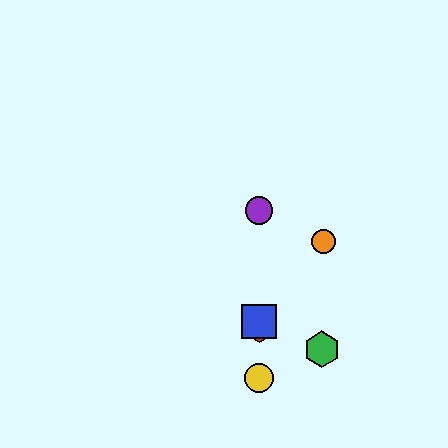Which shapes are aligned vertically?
The red hexagon, the blue square, the yellow circle, the purple circle are aligned vertically.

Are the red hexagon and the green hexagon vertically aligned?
No, the red hexagon is at x≈259 and the green hexagon is at x≈322.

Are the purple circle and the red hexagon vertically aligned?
Yes, both are at x≈259.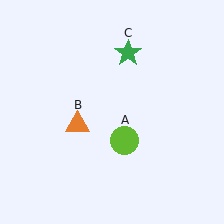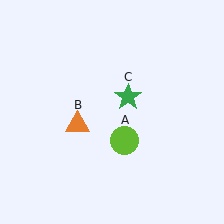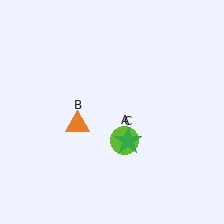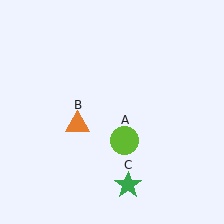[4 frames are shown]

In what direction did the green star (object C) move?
The green star (object C) moved down.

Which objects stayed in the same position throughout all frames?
Lime circle (object A) and orange triangle (object B) remained stationary.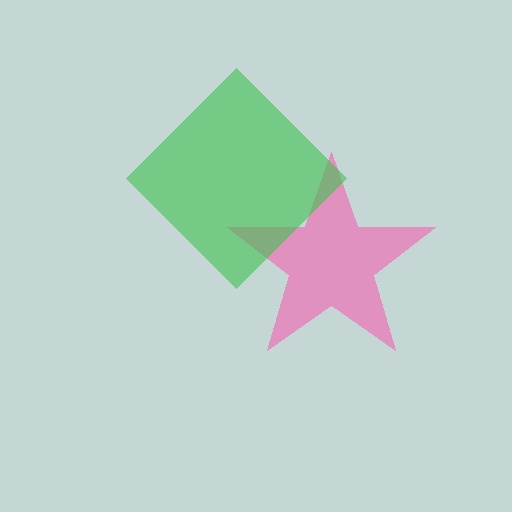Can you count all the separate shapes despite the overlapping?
Yes, there are 2 separate shapes.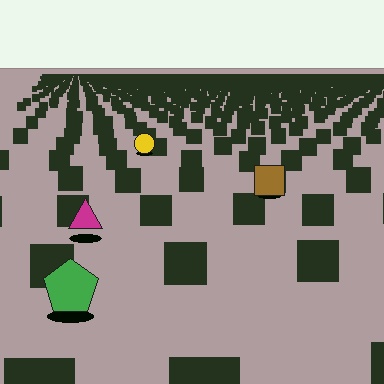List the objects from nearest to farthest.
From nearest to farthest: the green pentagon, the magenta triangle, the brown square, the yellow circle.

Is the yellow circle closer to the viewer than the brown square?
No. The brown square is closer — you can tell from the texture gradient: the ground texture is coarser near it.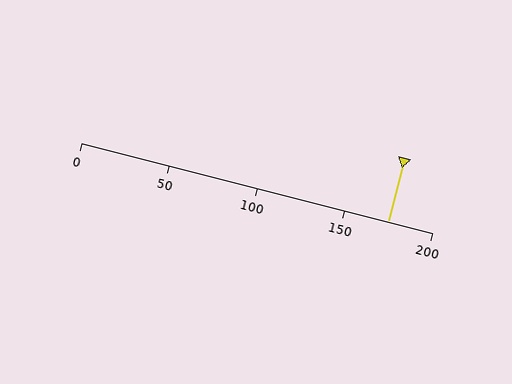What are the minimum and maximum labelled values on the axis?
The axis runs from 0 to 200.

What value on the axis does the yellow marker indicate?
The marker indicates approximately 175.